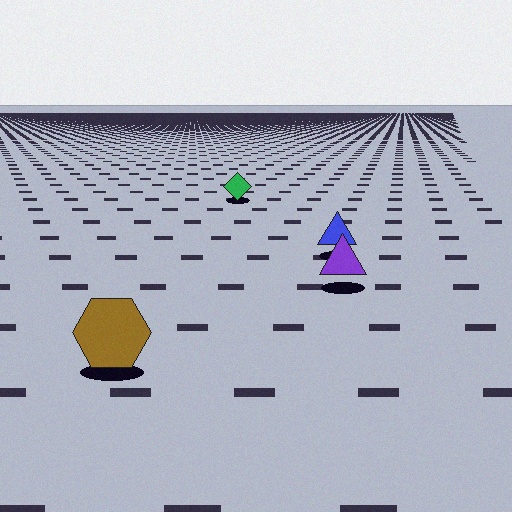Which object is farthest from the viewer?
The green diamond is farthest from the viewer. It appears smaller and the ground texture around it is denser.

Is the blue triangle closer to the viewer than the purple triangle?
No. The purple triangle is closer — you can tell from the texture gradient: the ground texture is coarser near it.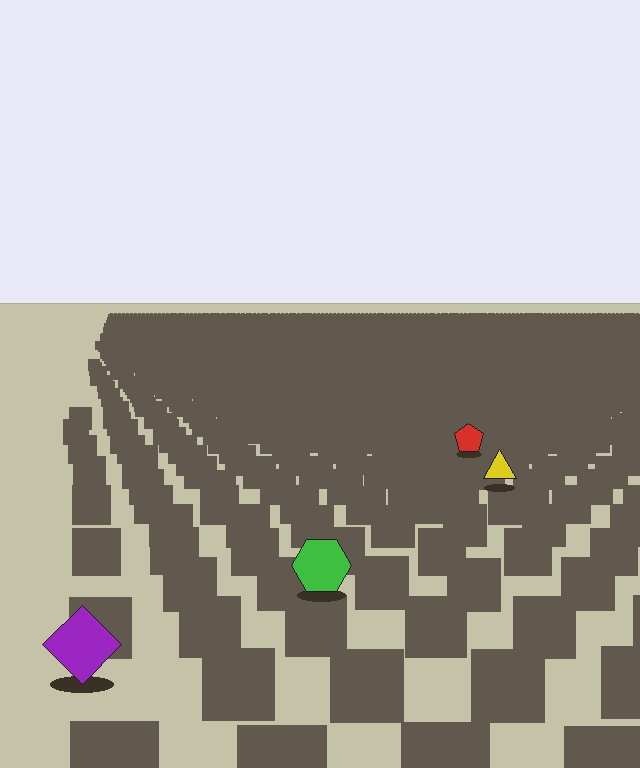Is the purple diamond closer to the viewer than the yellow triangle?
Yes. The purple diamond is closer — you can tell from the texture gradient: the ground texture is coarser near it.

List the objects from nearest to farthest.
From nearest to farthest: the purple diamond, the green hexagon, the yellow triangle, the red pentagon.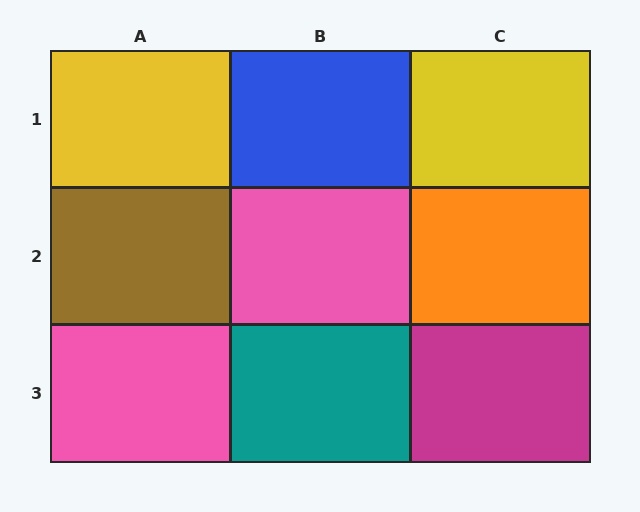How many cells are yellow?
2 cells are yellow.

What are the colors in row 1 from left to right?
Yellow, blue, yellow.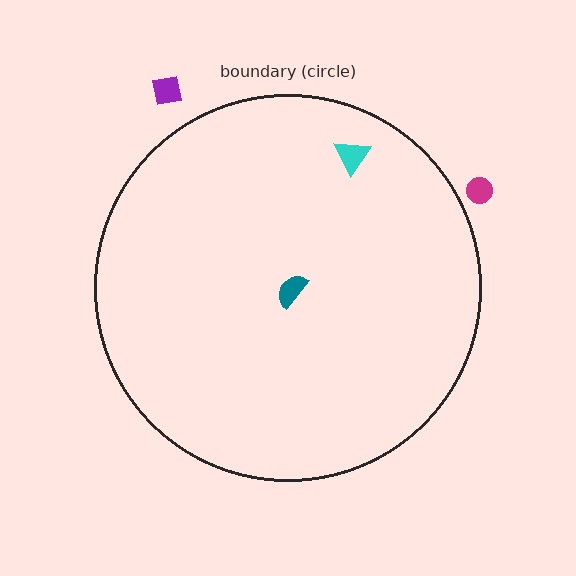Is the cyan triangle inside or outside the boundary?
Inside.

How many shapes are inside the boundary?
2 inside, 2 outside.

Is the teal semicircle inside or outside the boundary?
Inside.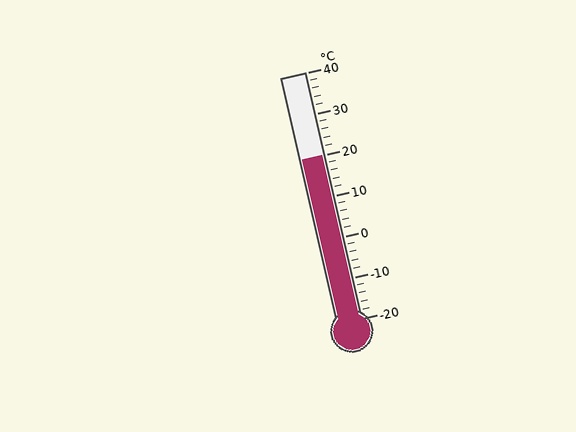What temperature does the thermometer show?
The thermometer shows approximately 20°C.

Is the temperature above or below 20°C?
The temperature is at 20°C.